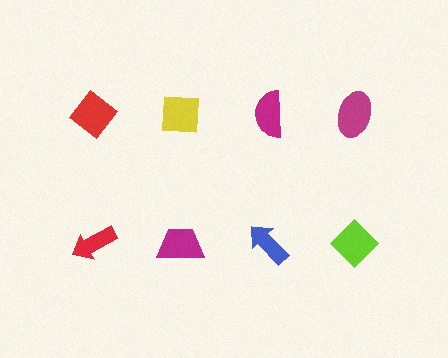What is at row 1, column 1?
A red diamond.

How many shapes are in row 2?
4 shapes.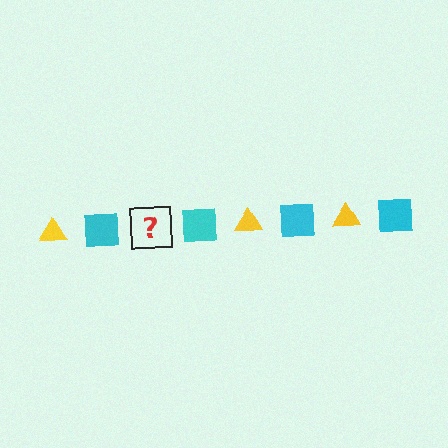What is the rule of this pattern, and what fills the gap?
The rule is that the pattern alternates between yellow triangle and cyan square. The gap should be filled with a yellow triangle.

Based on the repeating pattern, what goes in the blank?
The blank should be a yellow triangle.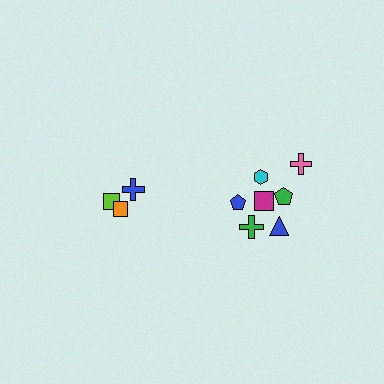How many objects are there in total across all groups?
There are 10 objects.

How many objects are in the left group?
There are 3 objects.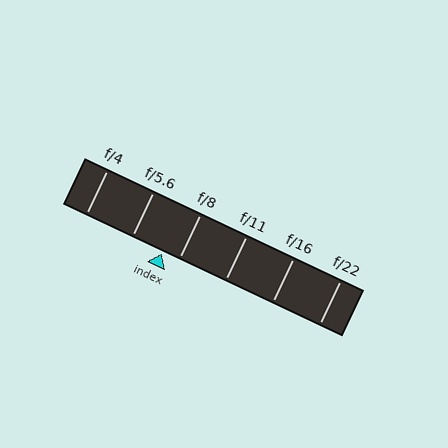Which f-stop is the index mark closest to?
The index mark is closest to f/8.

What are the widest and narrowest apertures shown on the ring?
The widest aperture shown is f/4 and the narrowest is f/22.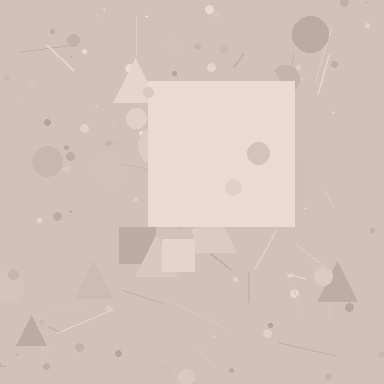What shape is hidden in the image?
A square is hidden in the image.